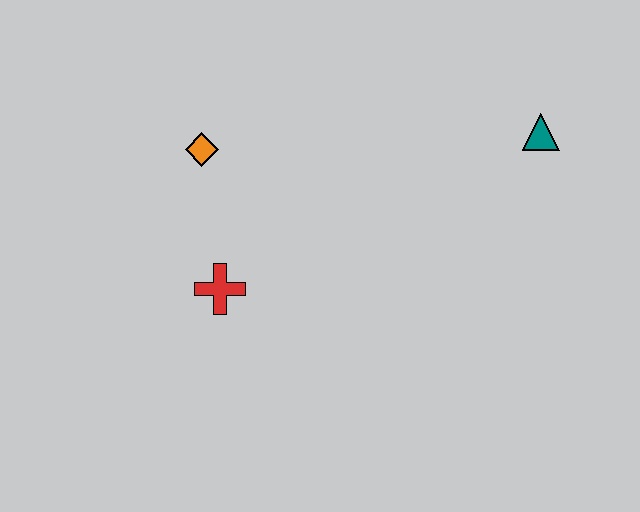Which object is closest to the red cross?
The orange diamond is closest to the red cross.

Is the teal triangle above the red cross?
Yes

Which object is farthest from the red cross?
The teal triangle is farthest from the red cross.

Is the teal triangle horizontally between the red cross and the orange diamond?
No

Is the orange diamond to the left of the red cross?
Yes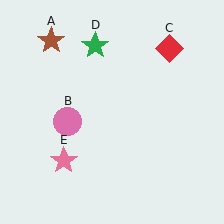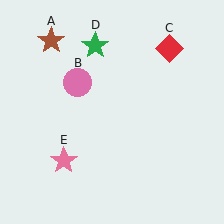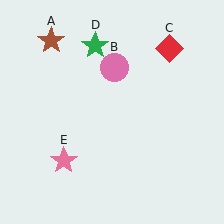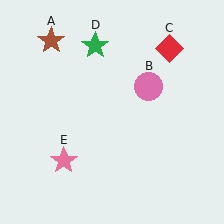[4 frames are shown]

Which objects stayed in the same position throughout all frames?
Brown star (object A) and red diamond (object C) and green star (object D) and pink star (object E) remained stationary.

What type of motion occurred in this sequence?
The pink circle (object B) rotated clockwise around the center of the scene.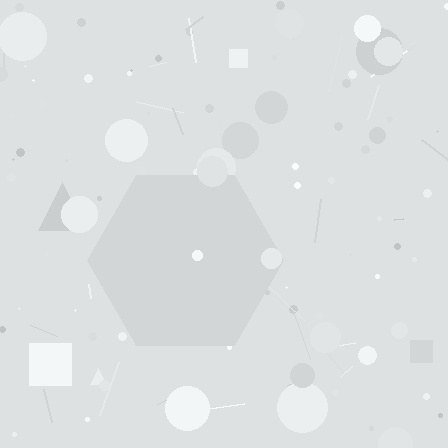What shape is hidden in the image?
A hexagon is hidden in the image.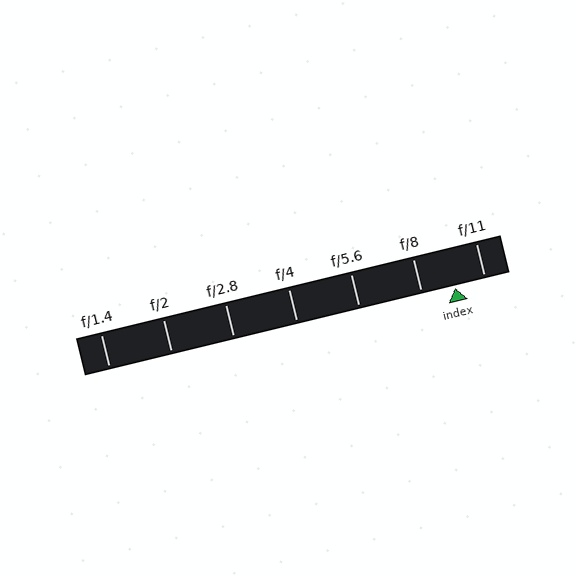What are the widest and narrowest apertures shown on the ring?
The widest aperture shown is f/1.4 and the narrowest is f/11.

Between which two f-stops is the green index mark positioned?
The index mark is between f/8 and f/11.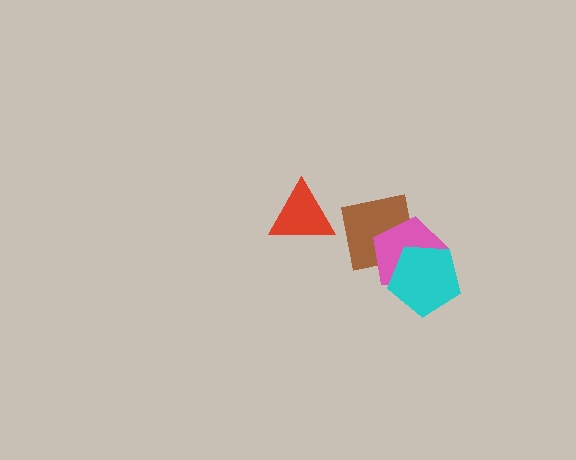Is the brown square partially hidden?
Yes, it is partially covered by another shape.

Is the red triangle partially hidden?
No, no other shape covers it.